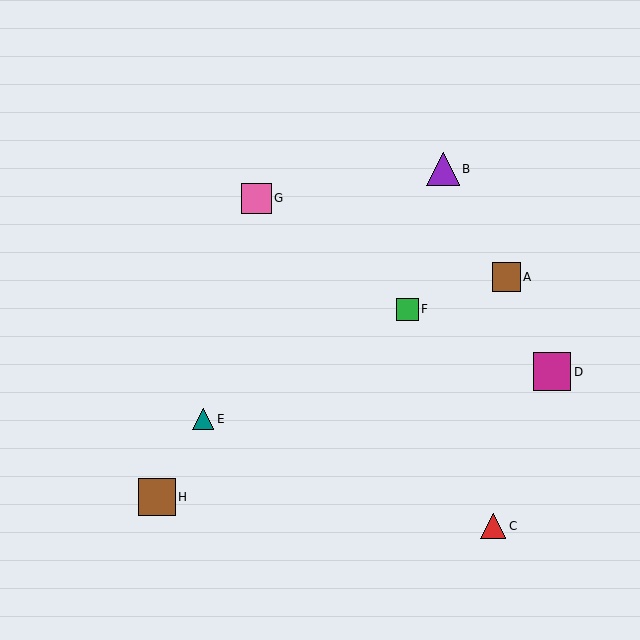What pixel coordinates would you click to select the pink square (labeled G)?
Click at (256, 198) to select the pink square G.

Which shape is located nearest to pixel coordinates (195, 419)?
The teal triangle (labeled E) at (203, 419) is nearest to that location.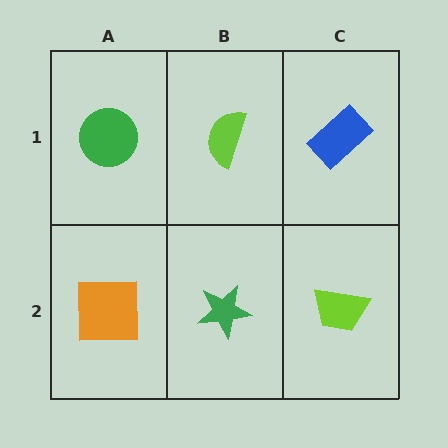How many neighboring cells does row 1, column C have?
2.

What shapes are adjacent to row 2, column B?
A lime semicircle (row 1, column B), an orange square (row 2, column A), a lime trapezoid (row 2, column C).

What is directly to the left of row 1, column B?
A green circle.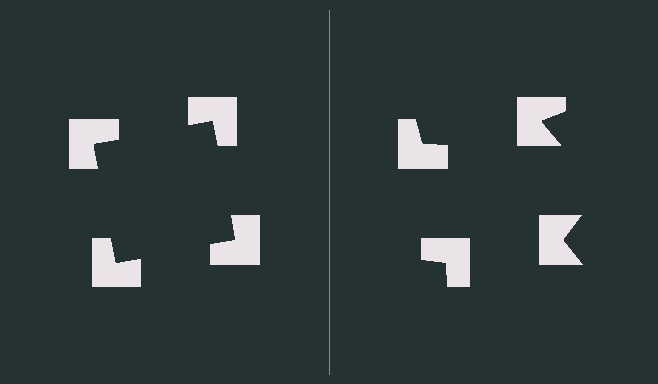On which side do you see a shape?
An illusory square appears on the left side. On the right side the wedge cuts are rotated, so no coherent shape forms.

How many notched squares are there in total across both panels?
8 — 4 on each side.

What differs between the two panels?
The notched squares are positioned identically on both sides; only the wedge orientations differ. On the left they align to a square; on the right they are misaligned.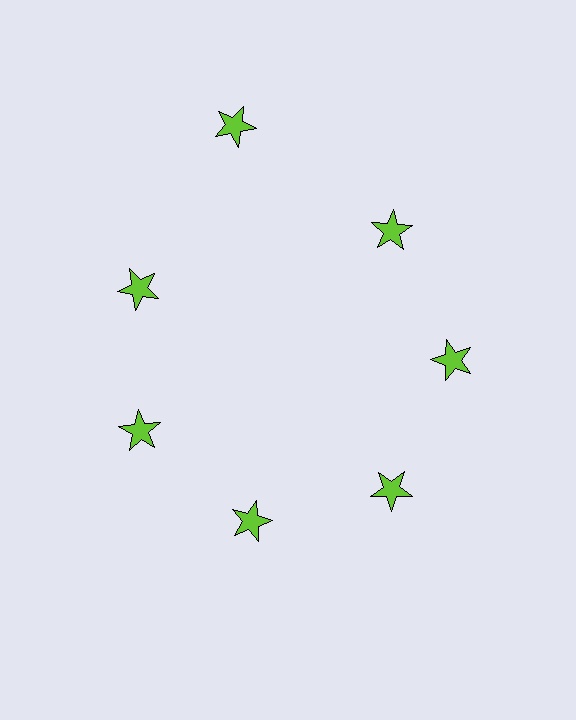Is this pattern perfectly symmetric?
No. The 7 lime stars are arranged in a ring, but one element near the 12 o'clock position is pushed outward from the center, breaking the 7-fold rotational symmetry.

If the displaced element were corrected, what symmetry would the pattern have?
It would have 7-fold rotational symmetry — the pattern would map onto itself every 51 degrees.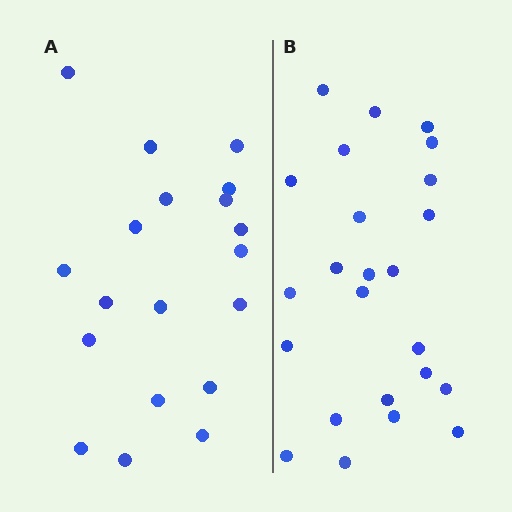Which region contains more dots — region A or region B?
Region B (the right region) has more dots.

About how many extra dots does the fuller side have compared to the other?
Region B has about 5 more dots than region A.